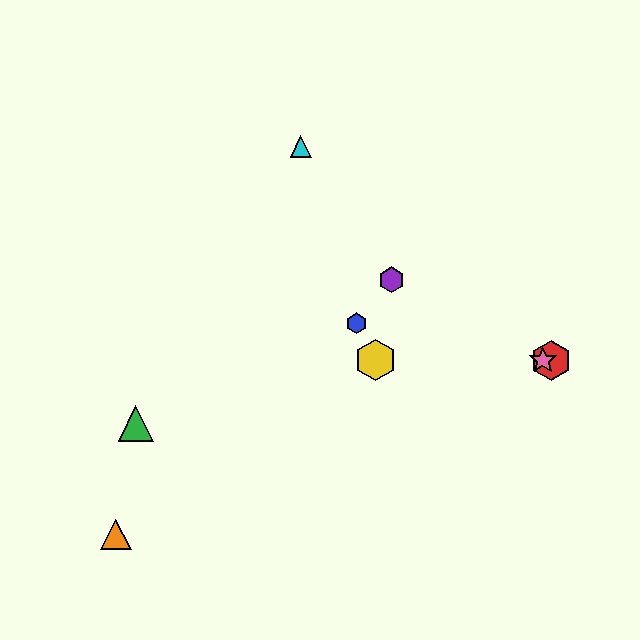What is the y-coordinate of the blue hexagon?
The blue hexagon is at y≈323.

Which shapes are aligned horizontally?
The red hexagon, the yellow hexagon, the pink star are aligned horizontally.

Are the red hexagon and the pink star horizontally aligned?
Yes, both are at y≈360.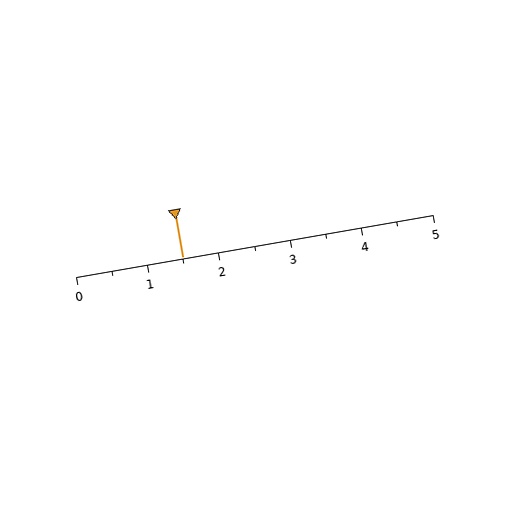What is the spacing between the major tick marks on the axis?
The major ticks are spaced 1 apart.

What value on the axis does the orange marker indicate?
The marker indicates approximately 1.5.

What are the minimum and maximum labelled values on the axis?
The axis runs from 0 to 5.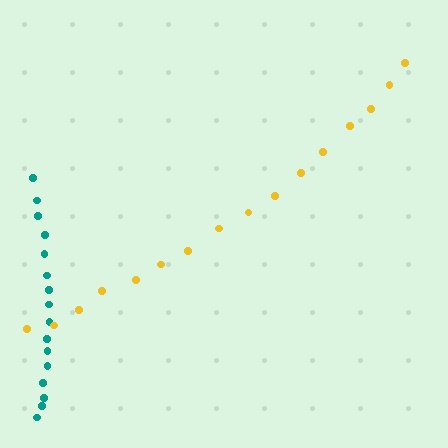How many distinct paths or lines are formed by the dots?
There are 2 distinct paths.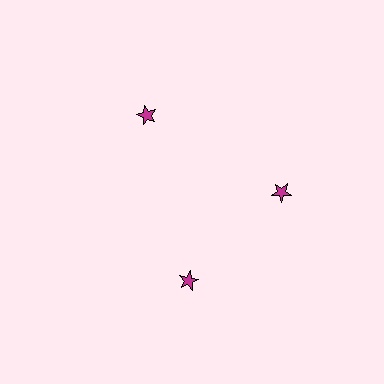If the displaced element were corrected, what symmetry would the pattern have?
It would have 3-fold rotational symmetry — the pattern would map onto itself every 120 degrees.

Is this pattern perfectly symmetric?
No. The 3 magenta stars are arranged in a ring, but one element near the 7 o'clock position is rotated out of alignment along the ring, breaking the 3-fold rotational symmetry.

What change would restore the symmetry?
The symmetry would be restored by rotating it back into even spacing with its neighbors so that all 3 stars sit at equal angles and equal distance from the center.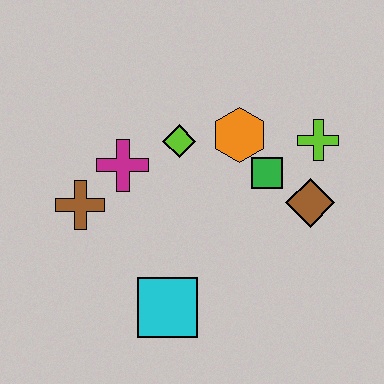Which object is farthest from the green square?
The brown cross is farthest from the green square.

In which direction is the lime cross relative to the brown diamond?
The lime cross is above the brown diamond.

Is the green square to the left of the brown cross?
No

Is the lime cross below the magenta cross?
No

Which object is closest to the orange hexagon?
The green square is closest to the orange hexagon.